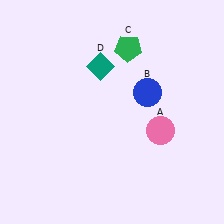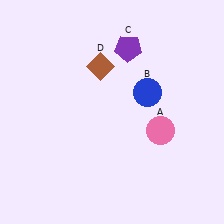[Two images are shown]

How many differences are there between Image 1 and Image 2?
There are 2 differences between the two images.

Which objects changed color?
C changed from green to purple. D changed from teal to brown.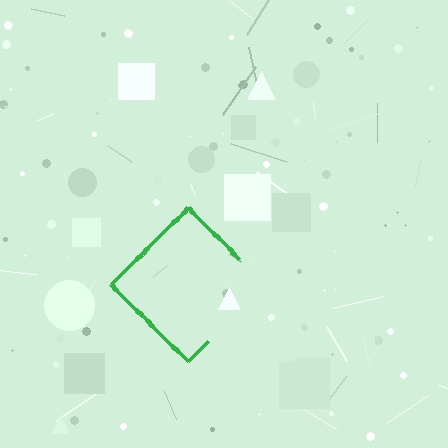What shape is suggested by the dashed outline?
The dashed outline suggests a diamond.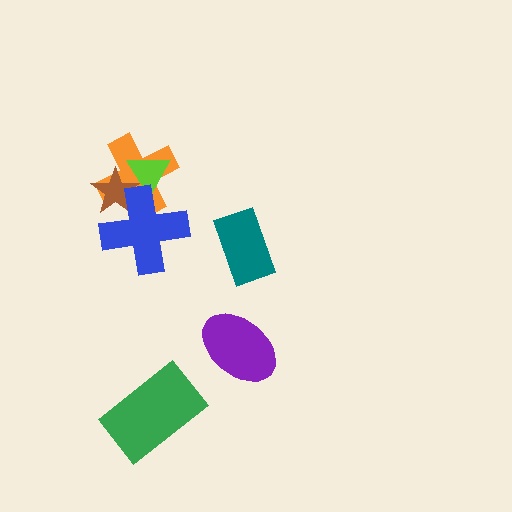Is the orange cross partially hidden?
Yes, it is partially covered by another shape.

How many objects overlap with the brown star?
3 objects overlap with the brown star.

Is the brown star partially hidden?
Yes, it is partially covered by another shape.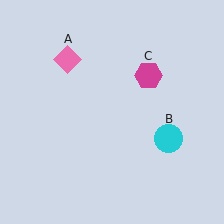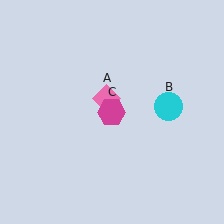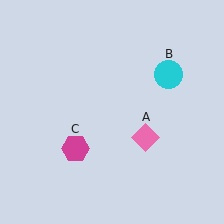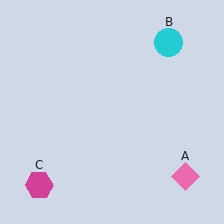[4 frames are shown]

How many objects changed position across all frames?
3 objects changed position: pink diamond (object A), cyan circle (object B), magenta hexagon (object C).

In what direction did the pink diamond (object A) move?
The pink diamond (object A) moved down and to the right.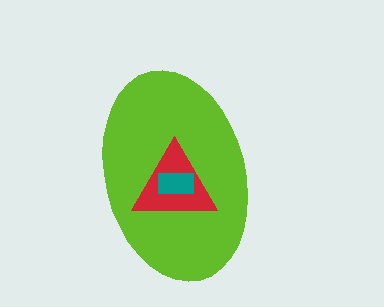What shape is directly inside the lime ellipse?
The red triangle.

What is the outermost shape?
The lime ellipse.